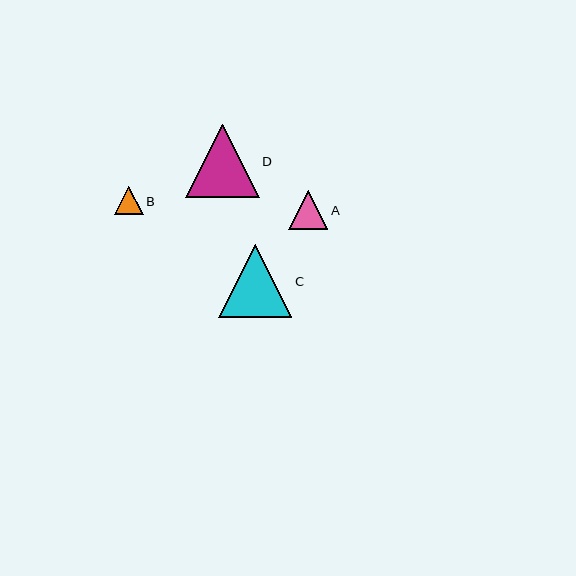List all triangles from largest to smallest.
From largest to smallest: D, C, A, B.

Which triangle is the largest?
Triangle D is the largest with a size of approximately 73 pixels.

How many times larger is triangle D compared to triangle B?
Triangle D is approximately 2.6 times the size of triangle B.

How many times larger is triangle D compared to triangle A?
Triangle D is approximately 1.8 times the size of triangle A.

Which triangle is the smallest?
Triangle B is the smallest with a size of approximately 28 pixels.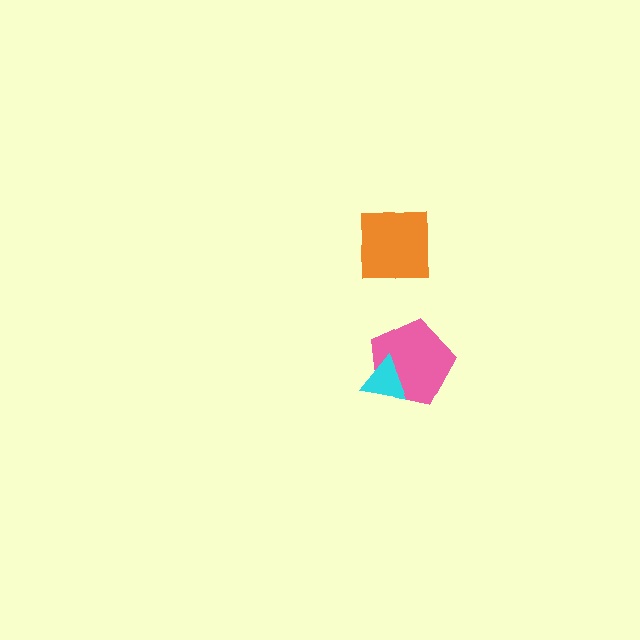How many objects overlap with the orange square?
0 objects overlap with the orange square.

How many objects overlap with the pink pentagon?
1 object overlaps with the pink pentagon.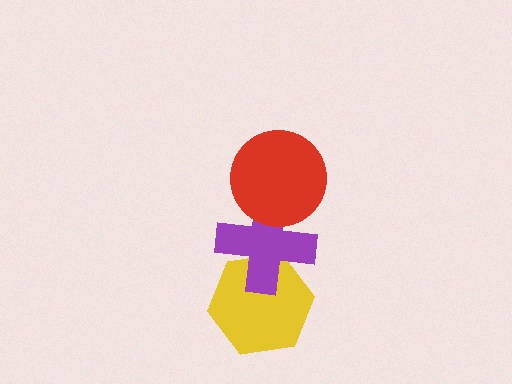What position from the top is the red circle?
The red circle is 1st from the top.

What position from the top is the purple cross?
The purple cross is 2nd from the top.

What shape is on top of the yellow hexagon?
The purple cross is on top of the yellow hexagon.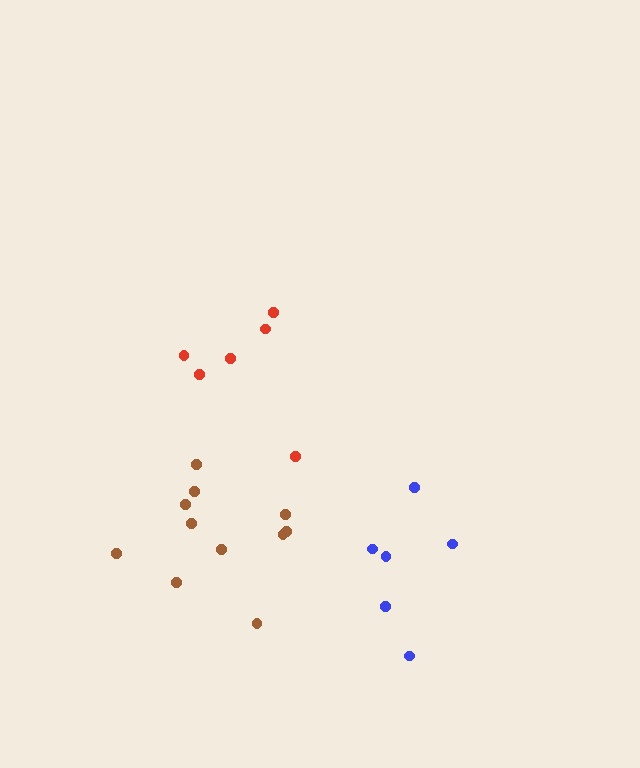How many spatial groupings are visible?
There are 3 spatial groupings.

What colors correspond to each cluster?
The clusters are colored: blue, red, brown.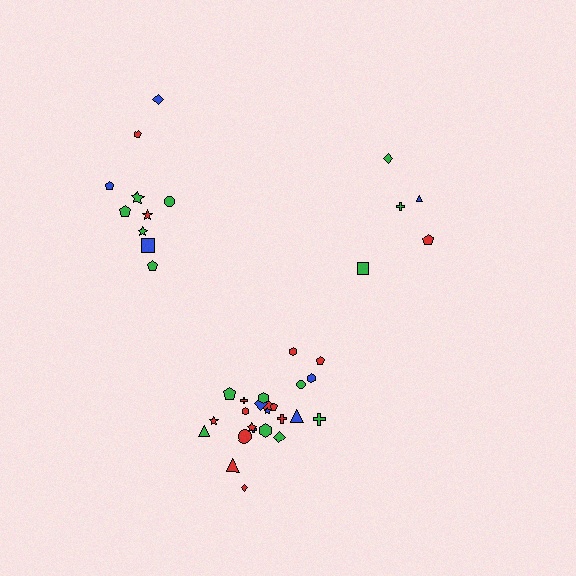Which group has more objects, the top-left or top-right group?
The top-left group.